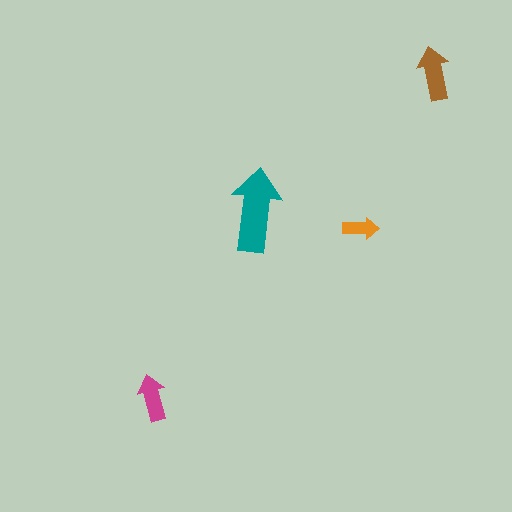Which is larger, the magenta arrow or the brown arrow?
The brown one.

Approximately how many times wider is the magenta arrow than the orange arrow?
About 1.5 times wider.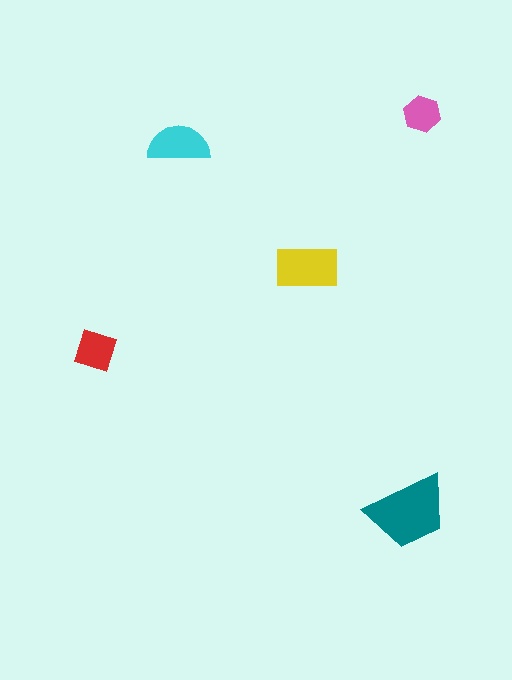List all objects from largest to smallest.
The teal trapezoid, the yellow rectangle, the cyan semicircle, the red diamond, the pink hexagon.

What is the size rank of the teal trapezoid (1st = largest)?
1st.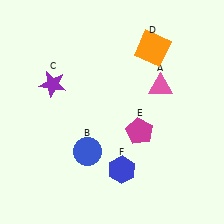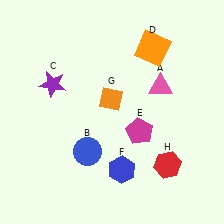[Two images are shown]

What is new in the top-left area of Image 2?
An orange diamond (G) was added in the top-left area of Image 2.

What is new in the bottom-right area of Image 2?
A red hexagon (H) was added in the bottom-right area of Image 2.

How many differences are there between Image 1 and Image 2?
There are 2 differences between the two images.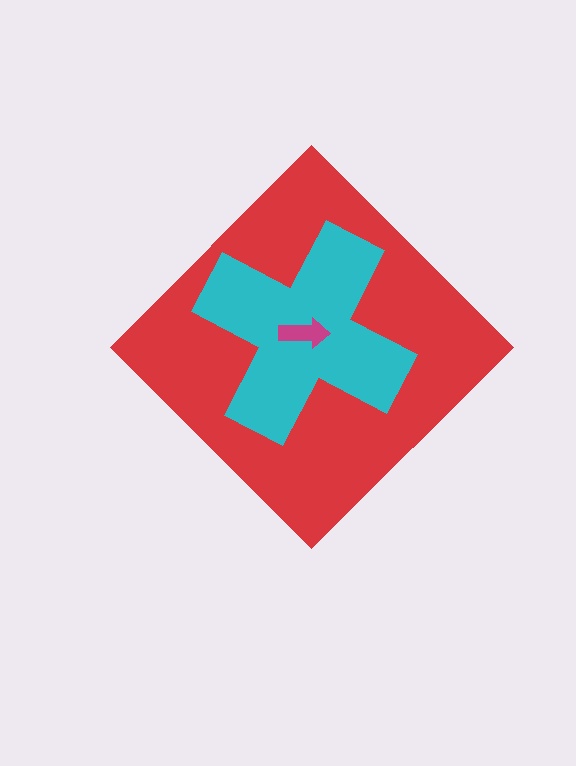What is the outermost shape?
The red diamond.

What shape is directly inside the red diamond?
The cyan cross.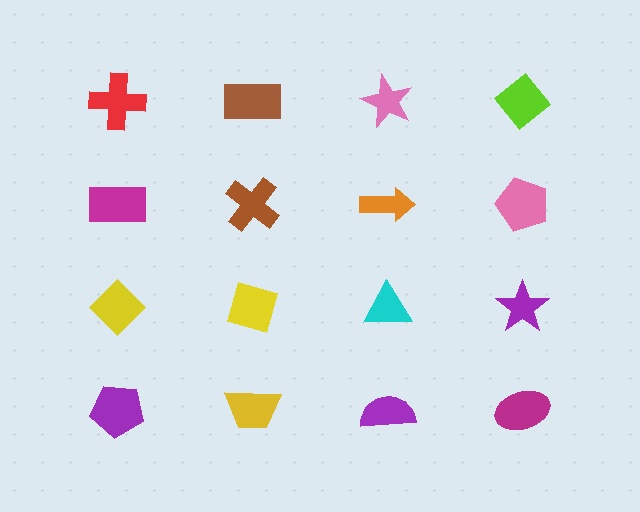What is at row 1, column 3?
A pink star.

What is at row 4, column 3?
A purple semicircle.